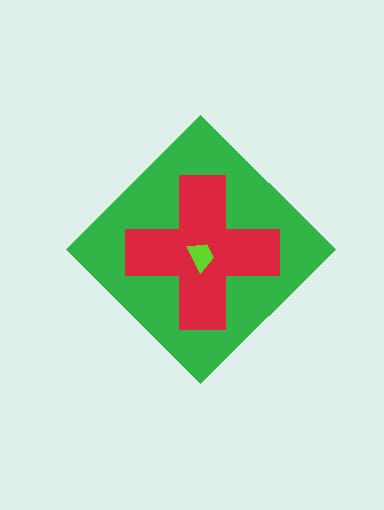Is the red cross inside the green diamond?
Yes.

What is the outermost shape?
The green diamond.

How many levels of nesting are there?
3.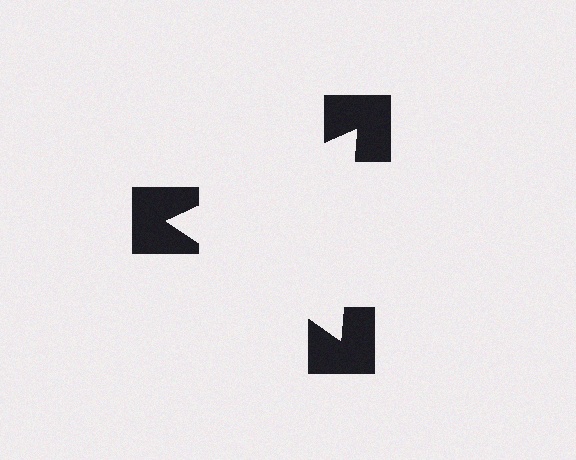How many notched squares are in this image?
There are 3 — one at each vertex of the illusory triangle.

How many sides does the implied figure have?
3 sides.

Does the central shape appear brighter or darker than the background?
It typically appears slightly brighter than the background, even though no actual brightness change is drawn.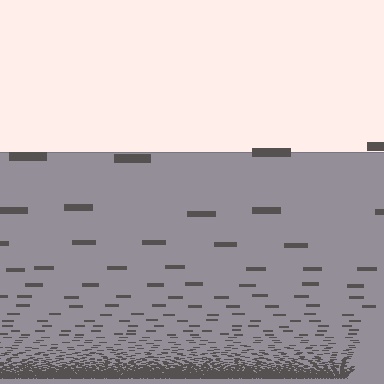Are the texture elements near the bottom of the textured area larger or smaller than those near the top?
Smaller. The gradient is inverted — elements near the bottom are smaller and denser.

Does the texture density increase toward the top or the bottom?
Density increases toward the bottom.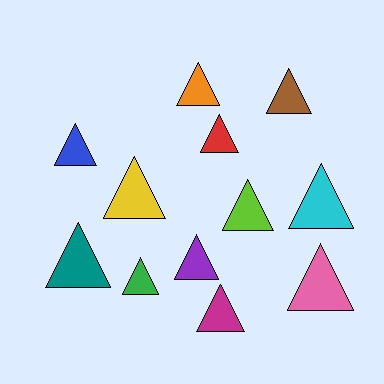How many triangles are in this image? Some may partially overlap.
There are 12 triangles.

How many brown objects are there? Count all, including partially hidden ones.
There is 1 brown object.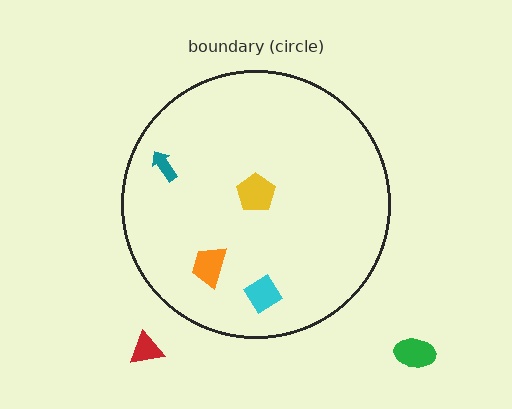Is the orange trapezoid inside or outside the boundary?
Inside.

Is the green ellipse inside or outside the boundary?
Outside.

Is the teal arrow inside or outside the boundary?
Inside.